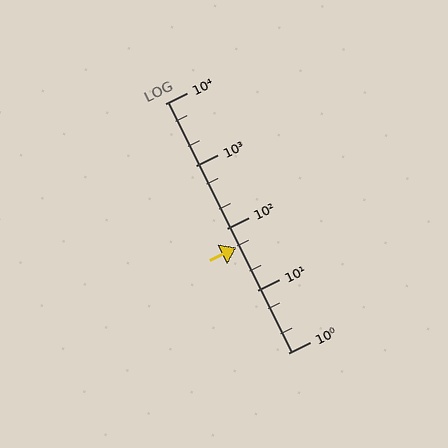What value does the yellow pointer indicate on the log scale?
The pointer indicates approximately 49.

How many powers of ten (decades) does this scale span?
The scale spans 4 decades, from 1 to 10000.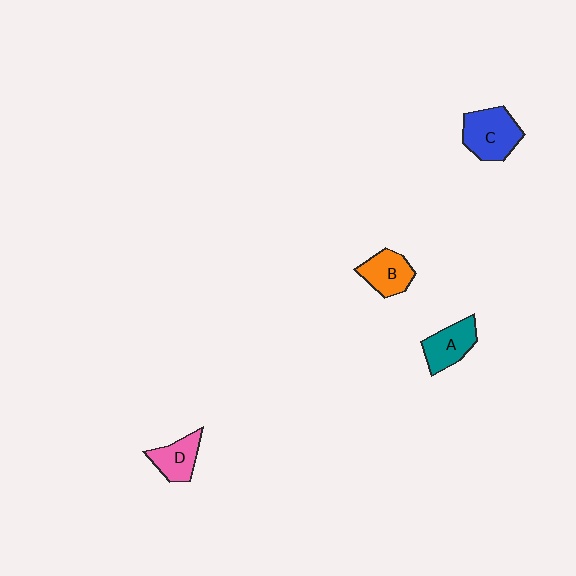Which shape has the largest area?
Shape C (blue).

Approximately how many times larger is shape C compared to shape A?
Approximately 1.3 times.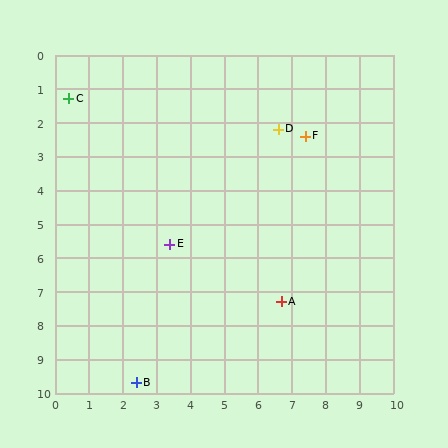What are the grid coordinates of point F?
Point F is at approximately (7.4, 2.4).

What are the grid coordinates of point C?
Point C is at approximately (0.4, 1.3).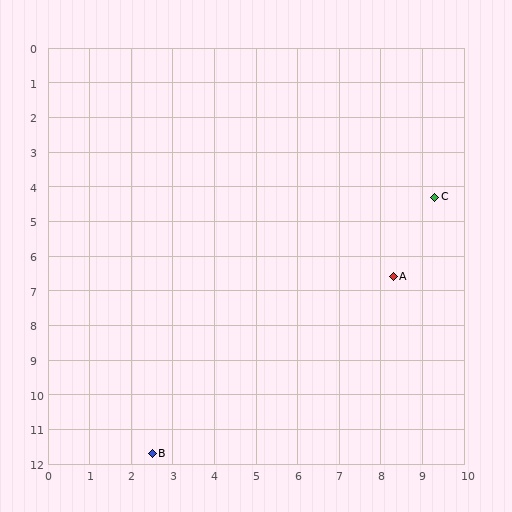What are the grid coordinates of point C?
Point C is at approximately (9.3, 4.3).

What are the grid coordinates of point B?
Point B is at approximately (2.5, 11.7).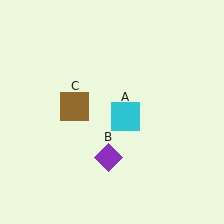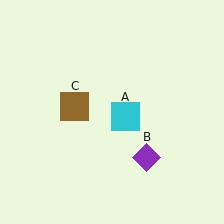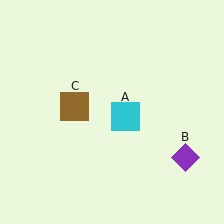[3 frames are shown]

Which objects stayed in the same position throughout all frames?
Cyan square (object A) and brown square (object C) remained stationary.